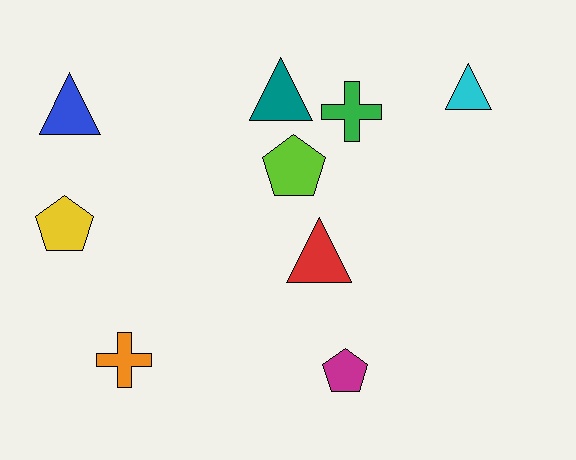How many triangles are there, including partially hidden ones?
There are 4 triangles.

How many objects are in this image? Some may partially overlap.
There are 9 objects.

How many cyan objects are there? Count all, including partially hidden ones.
There is 1 cyan object.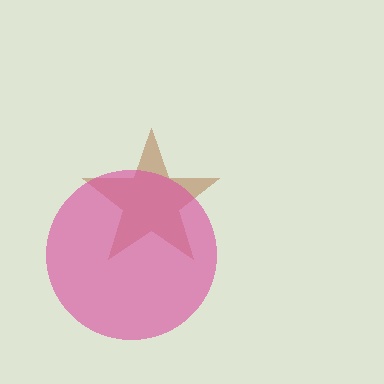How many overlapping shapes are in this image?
There are 2 overlapping shapes in the image.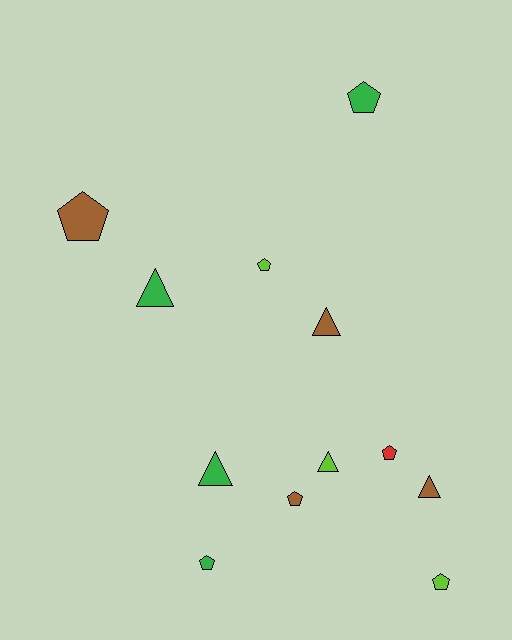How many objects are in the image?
There are 12 objects.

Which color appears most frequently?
Brown, with 4 objects.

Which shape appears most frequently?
Pentagon, with 7 objects.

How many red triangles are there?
There are no red triangles.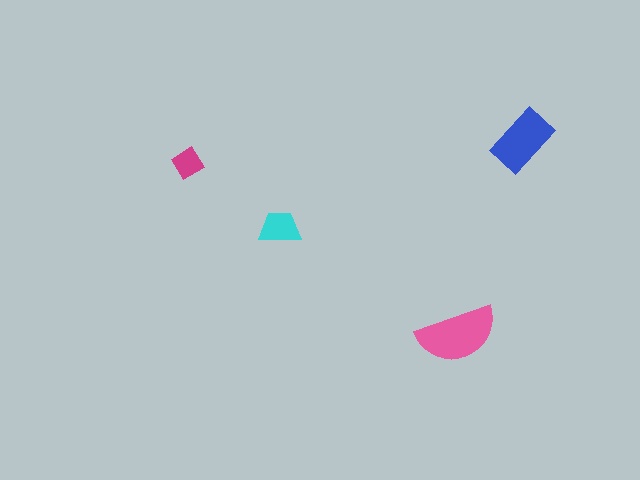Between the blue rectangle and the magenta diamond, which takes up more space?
The blue rectangle.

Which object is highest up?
The blue rectangle is topmost.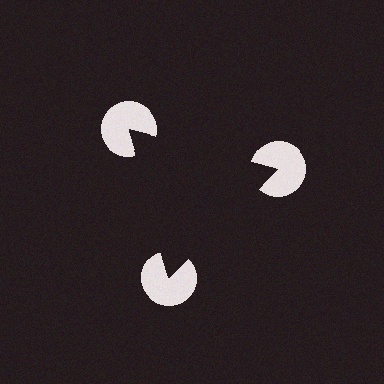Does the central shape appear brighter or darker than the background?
It typically appears slightly darker than the background, even though no actual brightness change is drawn.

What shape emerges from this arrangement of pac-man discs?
An illusory triangle — its edges are inferred from the aligned wedge cuts in the pac-man discs, not physically drawn.